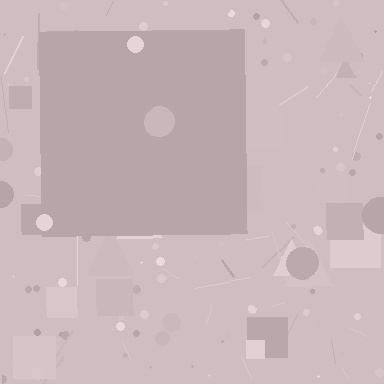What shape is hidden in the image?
A square is hidden in the image.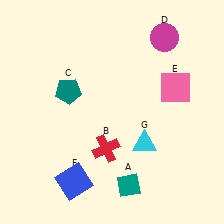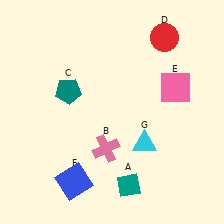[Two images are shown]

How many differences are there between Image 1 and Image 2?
There are 2 differences between the two images.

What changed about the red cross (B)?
In Image 1, B is red. In Image 2, it changed to pink.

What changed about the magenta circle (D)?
In Image 1, D is magenta. In Image 2, it changed to red.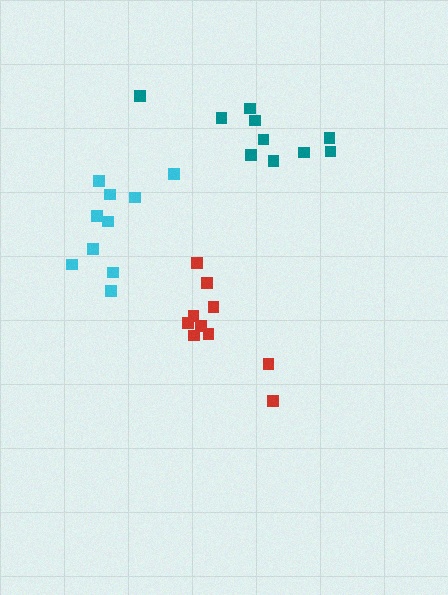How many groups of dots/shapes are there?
There are 3 groups.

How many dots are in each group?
Group 1: 10 dots, Group 2: 10 dots, Group 3: 10 dots (30 total).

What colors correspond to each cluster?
The clusters are colored: red, cyan, teal.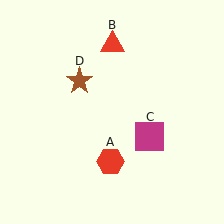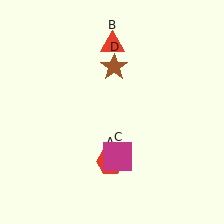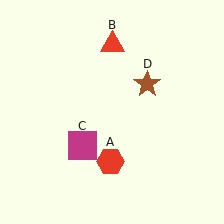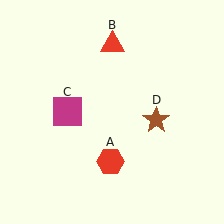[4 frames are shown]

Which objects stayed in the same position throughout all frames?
Red hexagon (object A) and red triangle (object B) remained stationary.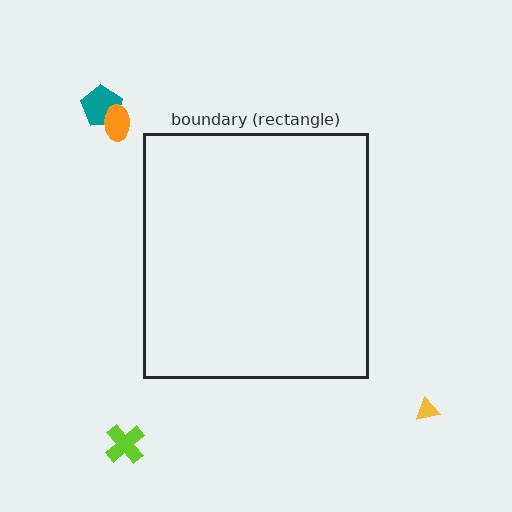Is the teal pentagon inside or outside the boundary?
Outside.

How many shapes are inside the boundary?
0 inside, 4 outside.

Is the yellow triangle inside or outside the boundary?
Outside.